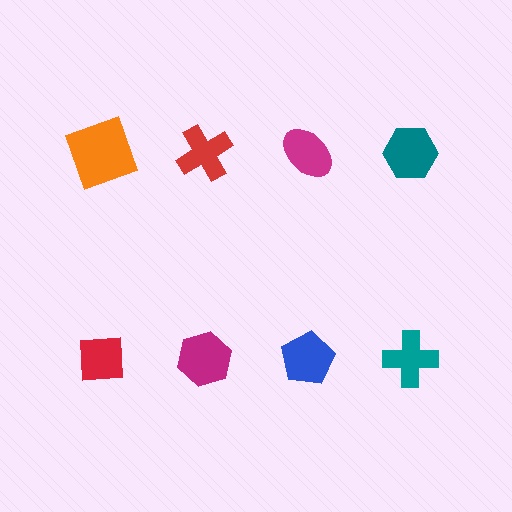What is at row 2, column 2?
A magenta hexagon.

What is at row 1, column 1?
An orange square.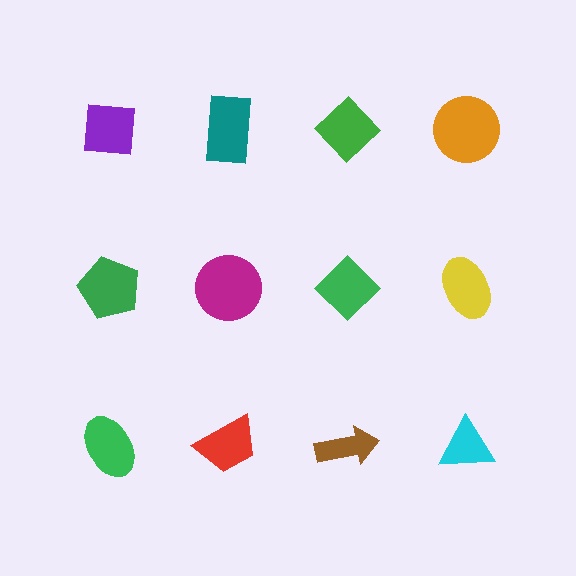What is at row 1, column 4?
An orange circle.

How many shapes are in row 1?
4 shapes.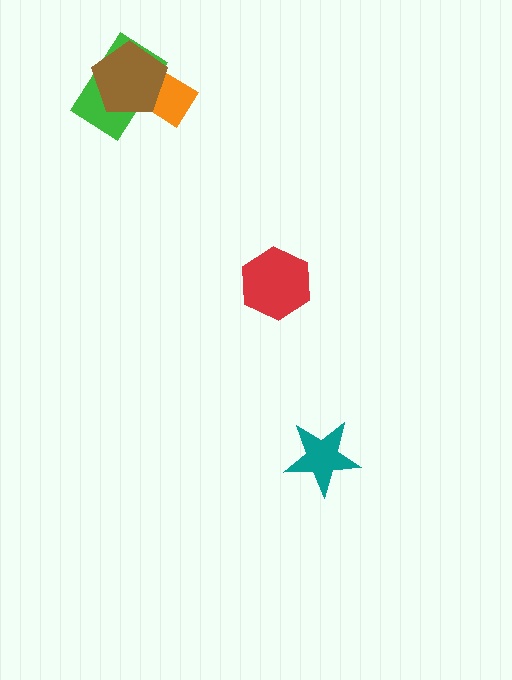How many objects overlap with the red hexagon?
0 objects overlap with the red hexagon.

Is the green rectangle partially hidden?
Yes, it is partially covered by another shape.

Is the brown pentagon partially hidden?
No, no other shape covers it.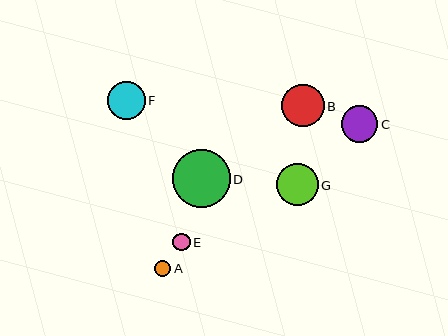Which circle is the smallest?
Circle A is the smallest with a size of approximately 16 pixels.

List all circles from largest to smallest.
From largest to smallest: D, B, G, F, C, E, A.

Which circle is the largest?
Circle D is the largest with a size of approximately 58 pixels.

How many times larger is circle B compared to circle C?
Circle B is approximately 1.2 times the size of circle C.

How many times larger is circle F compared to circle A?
Circle F is approximately 2.4 times the size of circle A.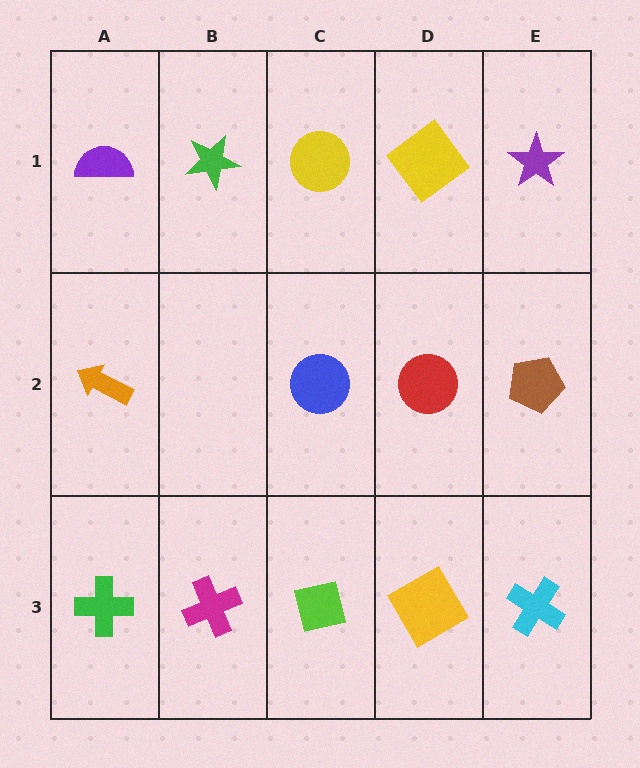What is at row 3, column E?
A cyan cross.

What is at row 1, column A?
A purple semicircle.